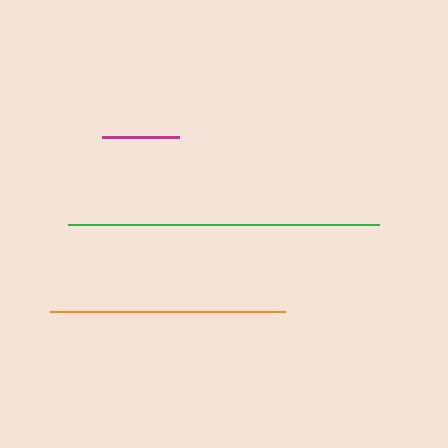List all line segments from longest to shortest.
From longest to shortest: green, orange, magenta.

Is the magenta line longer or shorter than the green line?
The green line is longer than the magenta line.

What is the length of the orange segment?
The orange segment is approximately 235 pixels long.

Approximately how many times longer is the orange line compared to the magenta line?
The orange line is approximately 3.0 times the length of the magenta line.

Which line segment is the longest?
The green line is the longest at approximately 311 pixels.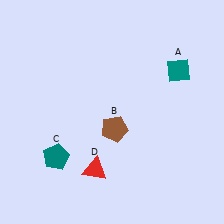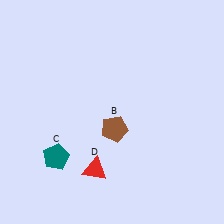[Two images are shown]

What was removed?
The teal diamond (A) was removed in Image 2.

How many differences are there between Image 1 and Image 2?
There is 1 difference between the two images.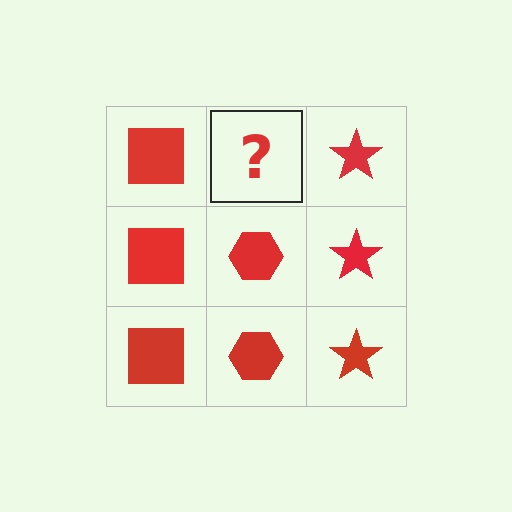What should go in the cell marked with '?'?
The missing cell should contain a red hexagon.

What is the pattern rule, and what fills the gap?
The rule is that each column has a consistent shape. The gap should be filled with a red hexagon.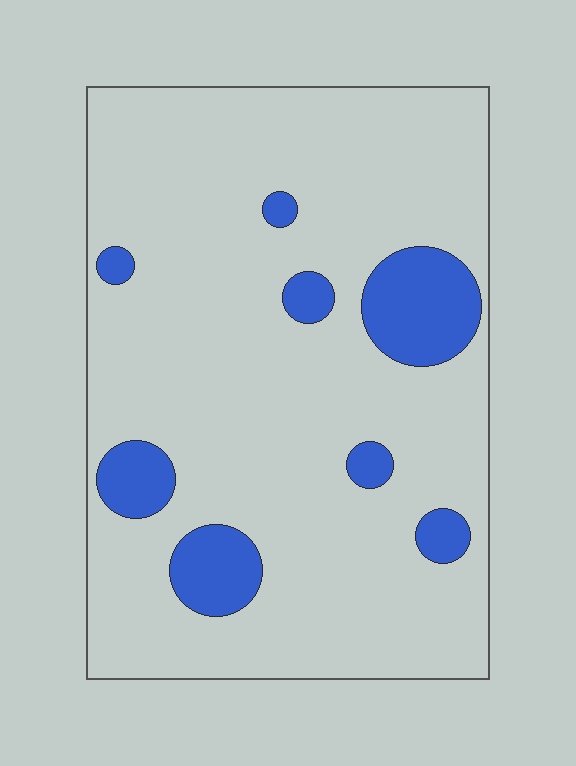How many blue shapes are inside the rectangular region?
8.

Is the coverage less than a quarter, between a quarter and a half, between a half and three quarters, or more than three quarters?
Less than a quarter.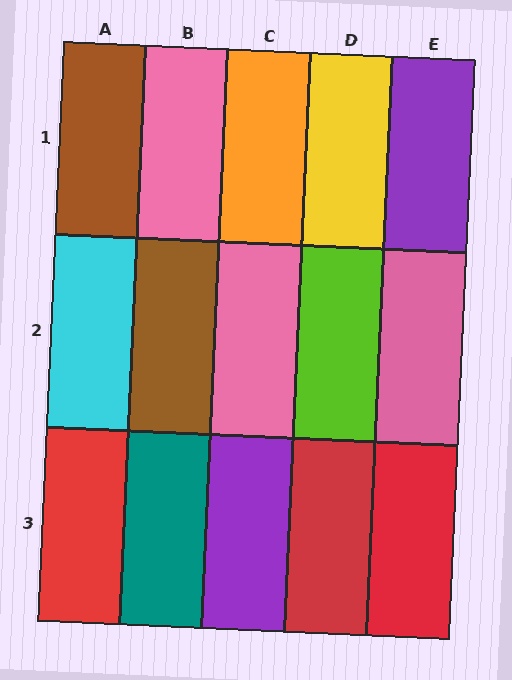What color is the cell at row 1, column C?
Orange.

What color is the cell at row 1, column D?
Yellow.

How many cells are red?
3 cells are red.